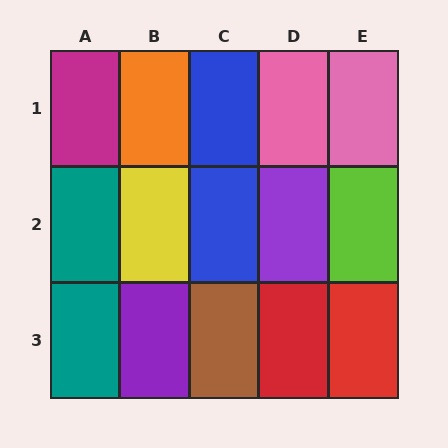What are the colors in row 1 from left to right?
Magenta, orange, blue, pink, pink.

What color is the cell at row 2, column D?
Purple.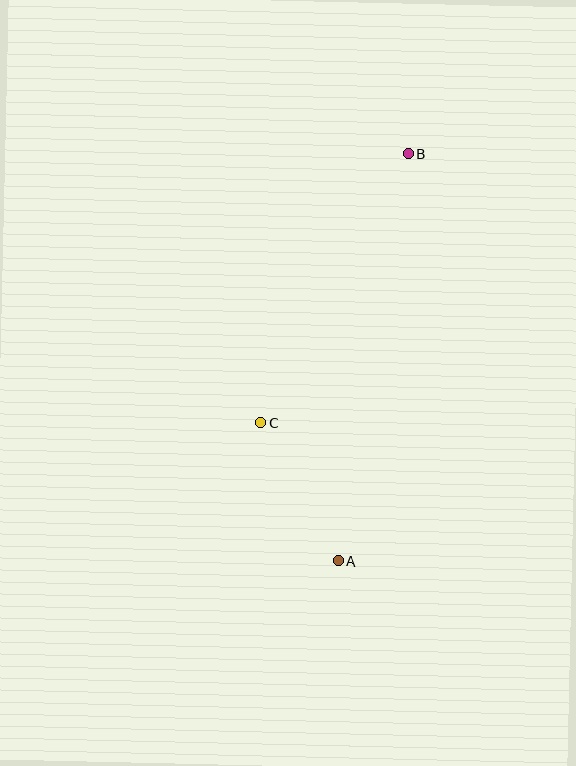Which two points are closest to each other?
Points A and C are closest to each other.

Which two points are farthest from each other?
Points A and B are farthest from each other.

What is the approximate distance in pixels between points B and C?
The distance between B and C is approximately 307 pixels.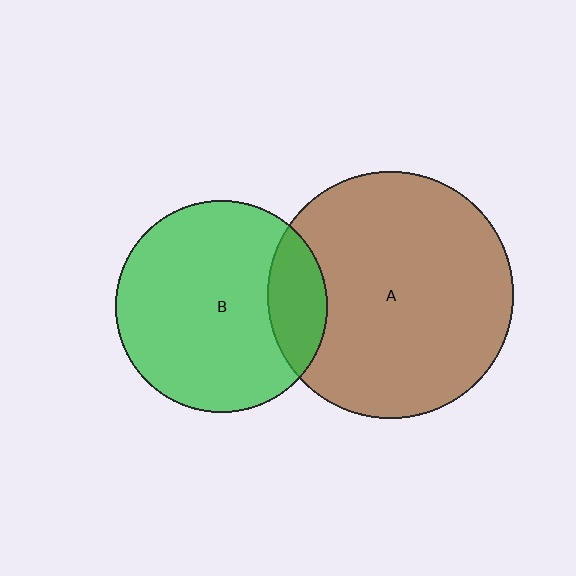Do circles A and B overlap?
Yes.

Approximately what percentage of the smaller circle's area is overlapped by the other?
Approximately 20%.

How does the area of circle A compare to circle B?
Approximately 1.3 times.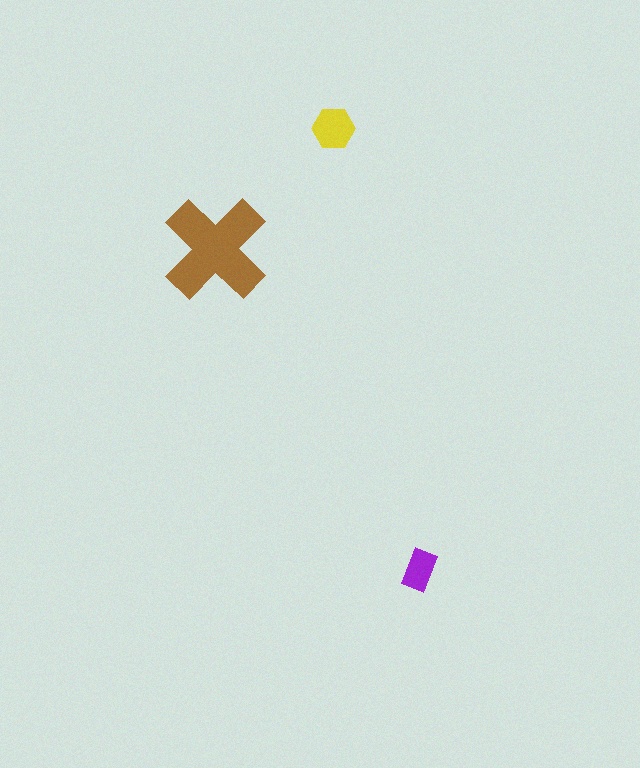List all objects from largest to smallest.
The brown cross, the yellow hexagon, the purple rectangle.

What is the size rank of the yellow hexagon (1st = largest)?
2nd.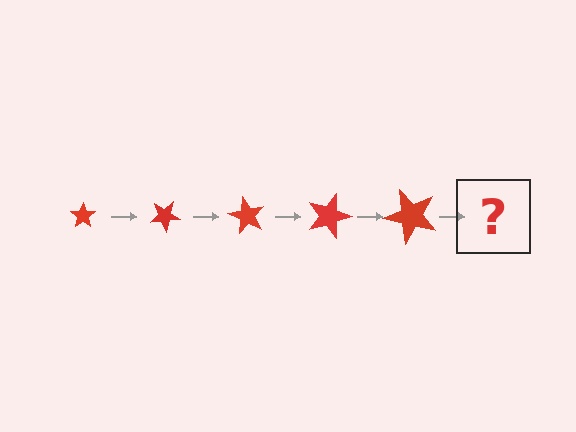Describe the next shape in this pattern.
It should be a star, larger than the previous one and rotated 150 degrees from the start.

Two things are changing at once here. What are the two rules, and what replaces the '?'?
The two rules are that the star grows larger each step and it rotates 30 degrees each step. The '?' should be a star, larger than the previous one and rotated 150 degrees from the start.